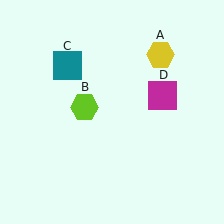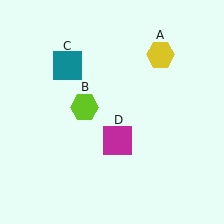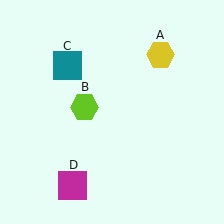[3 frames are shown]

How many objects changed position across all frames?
1 object changed position: magenta square (object D).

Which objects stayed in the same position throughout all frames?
Yellow hexagon (object A) and lime hexagon (object B) and teal square (object C) remained stationary.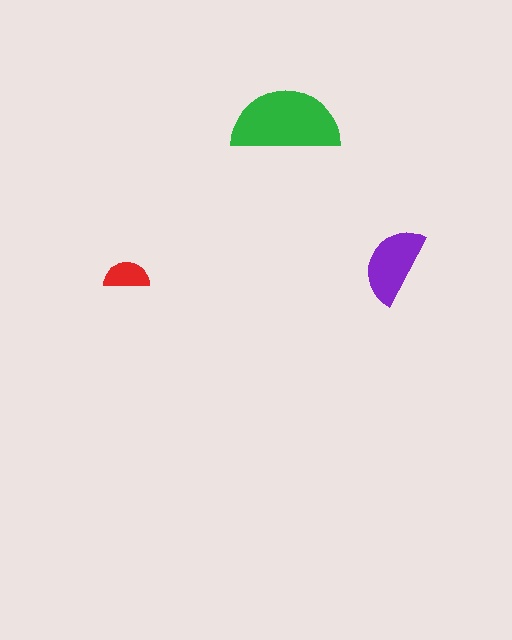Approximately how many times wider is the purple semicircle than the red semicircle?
About 1.5 times wider.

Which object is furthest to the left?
The red semicircle is leftmost.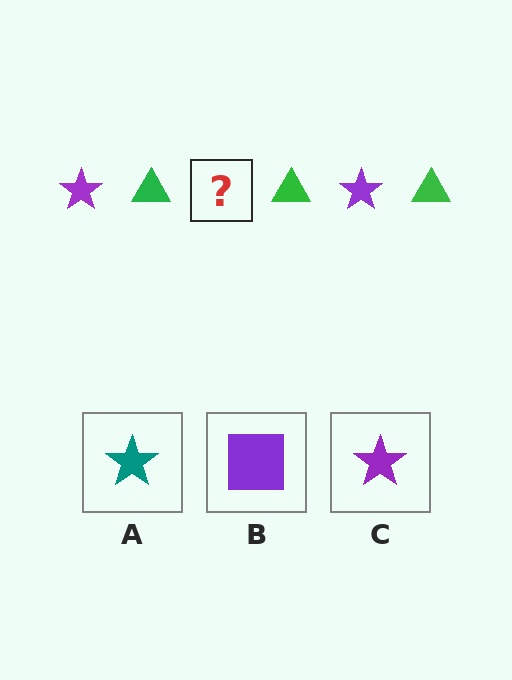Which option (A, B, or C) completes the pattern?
C.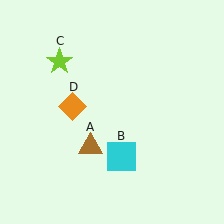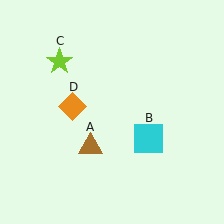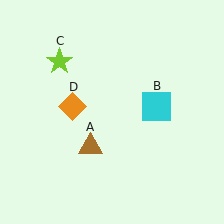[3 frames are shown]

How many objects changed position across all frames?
1 object changed position: cyan square (object B).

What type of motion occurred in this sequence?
The cyan square (object B) rotated counterclockwise around the center of the scene.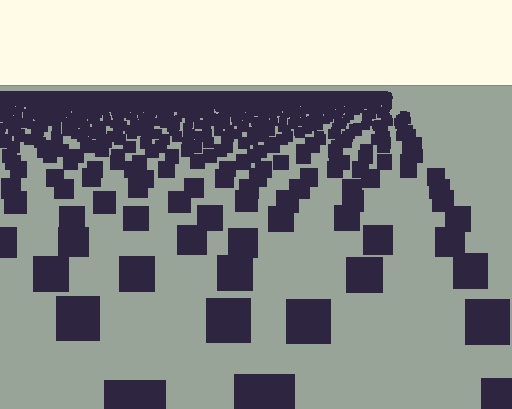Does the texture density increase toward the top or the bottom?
Density increases toward the top.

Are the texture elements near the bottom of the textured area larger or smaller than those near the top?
Larger. Near the bottom, elements are closer to the viewer and appear at a bigger on-screen size.